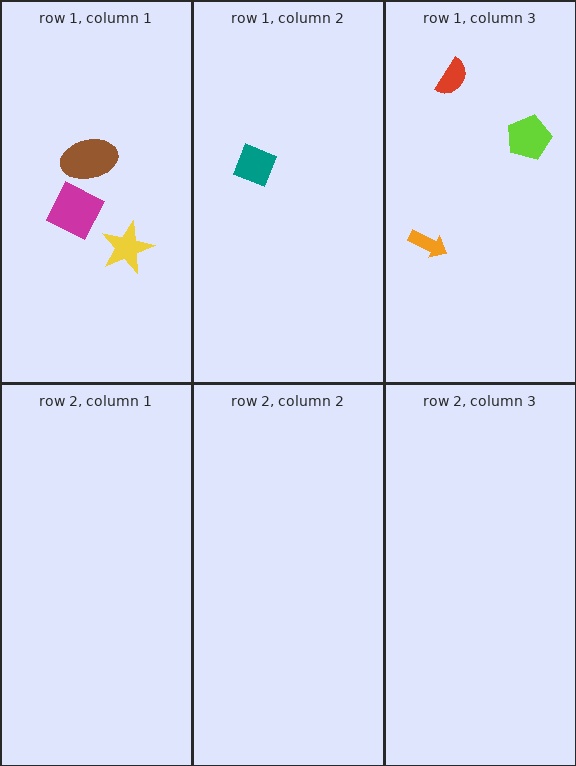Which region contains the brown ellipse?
The row 1, column 1 region.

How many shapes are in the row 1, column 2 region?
1.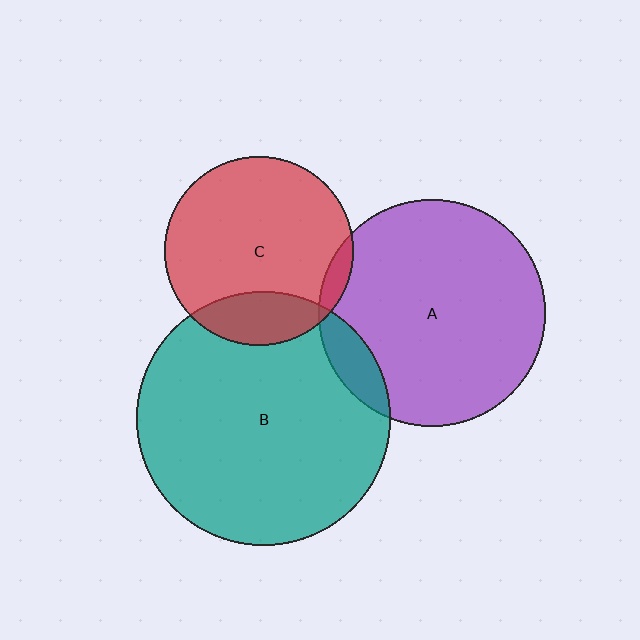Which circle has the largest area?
Circle B (teal).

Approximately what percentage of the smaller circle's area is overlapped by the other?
Approximately 10%.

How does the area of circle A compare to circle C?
Approximately 1.4 times.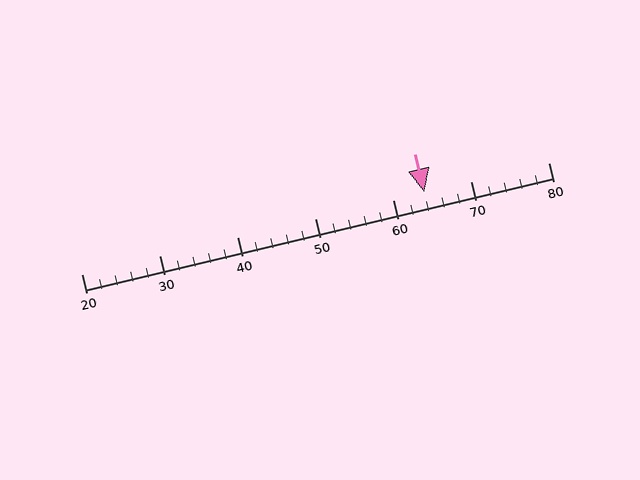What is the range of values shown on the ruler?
The ruler shows values from 20 to 80.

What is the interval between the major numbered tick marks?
The major tick marks are spaced 10 units apart.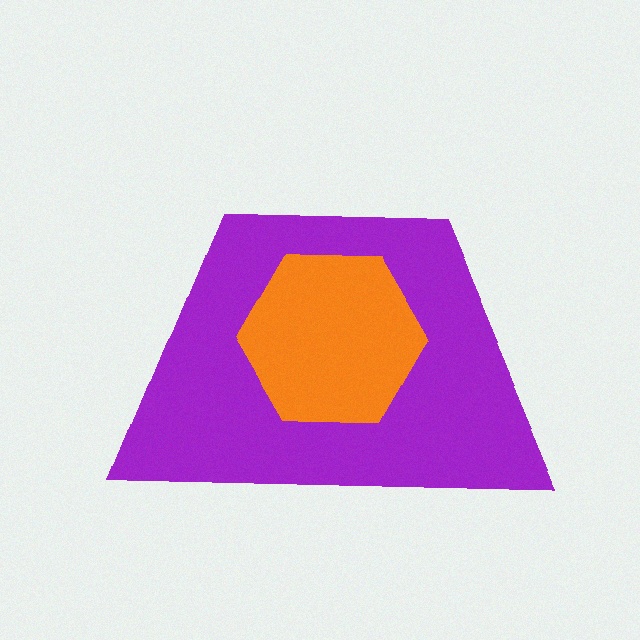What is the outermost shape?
The purple trapezoid.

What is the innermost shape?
The orange hexagon.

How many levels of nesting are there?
2.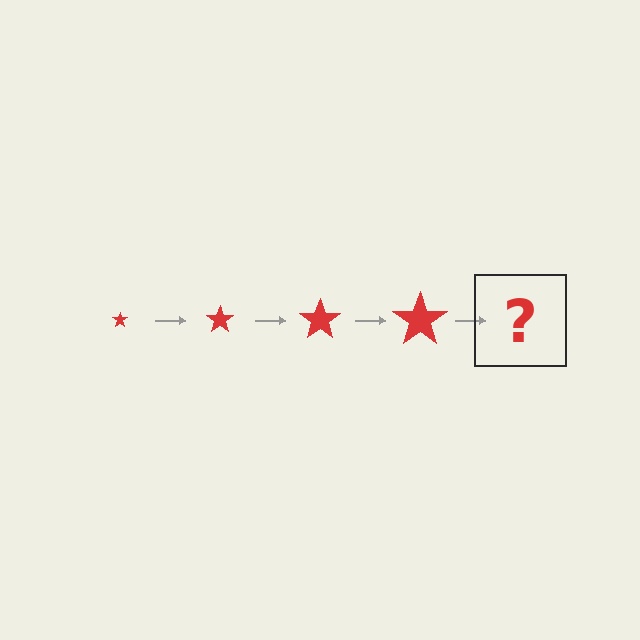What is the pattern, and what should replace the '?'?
The pattern is that the star gets progressively larger each step. The '?' should be a red star, larger than the previous one.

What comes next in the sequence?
The next element should be a red star, larger than the previous one.